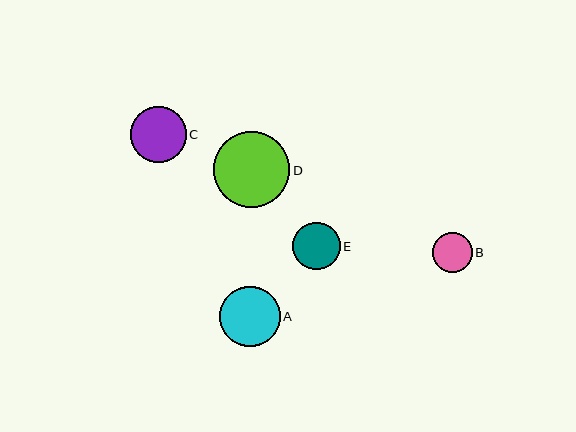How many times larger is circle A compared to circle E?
Circle A is approximately 1.3 times the size of circle E.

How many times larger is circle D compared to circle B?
Circle D is approximately 1.9 times the size of circle B.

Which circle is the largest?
Circle D is the largest with a size of approximately 76 pixels.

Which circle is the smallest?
Circle B is the smallest with a size of approximately 40 pixels.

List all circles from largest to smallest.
From largest to smallest: D, A, C, E, B.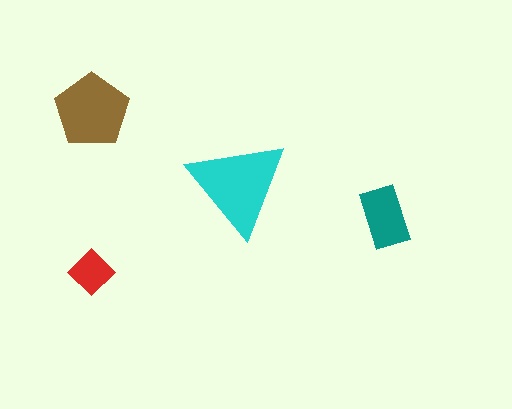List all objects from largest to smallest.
The cyan triangle, the brown pentagon, the teal rectangle, the red diamond.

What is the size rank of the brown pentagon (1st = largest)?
2nd.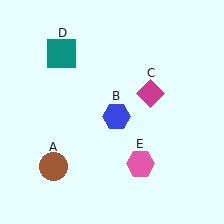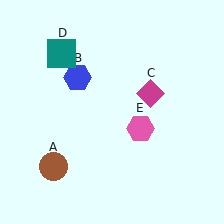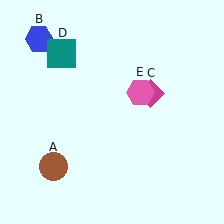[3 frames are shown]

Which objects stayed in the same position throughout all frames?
Brown circle (object A) and magenta diamond (object C) and teal square (object D) remained stationary.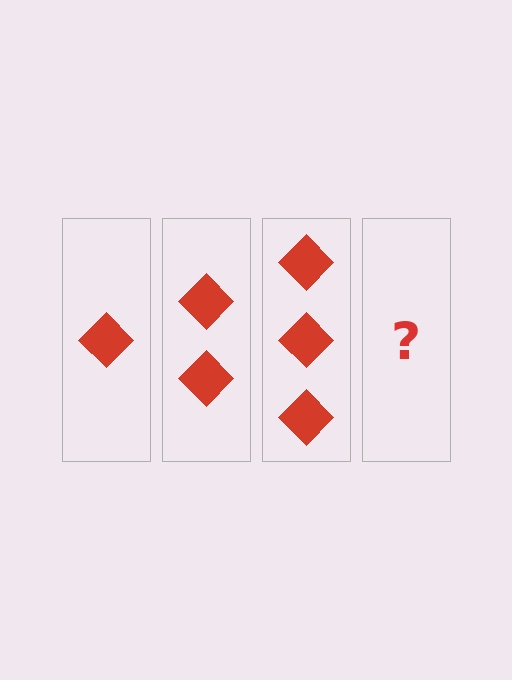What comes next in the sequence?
The next element should be 4 diamonds.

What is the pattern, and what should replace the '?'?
The pattern is that each step adds one more diamond. The '?' should be 4 diamonds.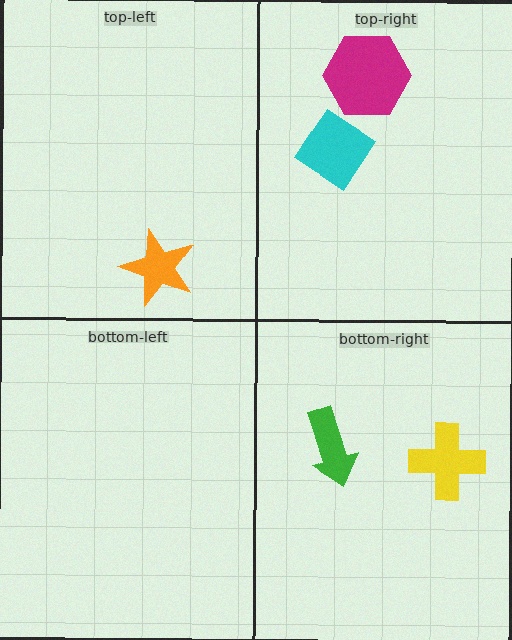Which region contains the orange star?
The top-left region.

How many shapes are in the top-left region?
1.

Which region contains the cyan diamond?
The top-right region.